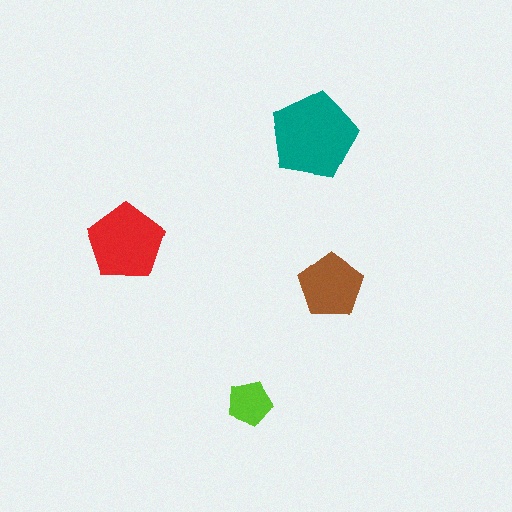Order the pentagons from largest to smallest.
the teal one, the red one, the brown one, the lime one.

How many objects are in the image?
There are 4 objects in the image.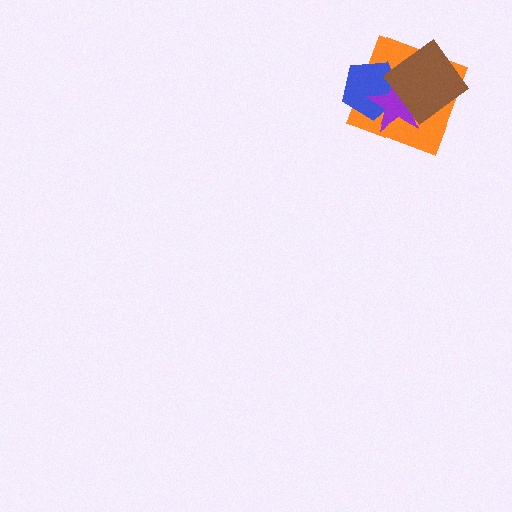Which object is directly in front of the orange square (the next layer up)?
The blue pentagon is directly in front of the orange square.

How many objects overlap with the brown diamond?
3 objects overlap with the brown diamond.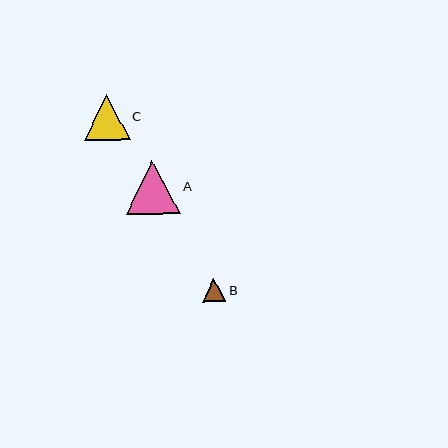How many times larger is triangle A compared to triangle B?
Triangle A is approximately 2.3 times the size of triangle B.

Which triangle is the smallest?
Triangle B is the smallest with a size of approximately 23 pixels.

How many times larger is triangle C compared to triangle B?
Triangle C is approximately 2.0 times the size of triangle B.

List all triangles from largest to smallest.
From largest to smallest: A, C, B.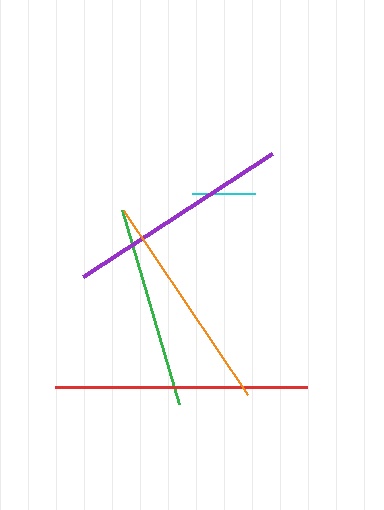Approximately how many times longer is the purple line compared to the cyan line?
The purple line is approximately 3.6 times the length of the cyan line.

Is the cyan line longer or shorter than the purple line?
The purple line is longer than the cyan line.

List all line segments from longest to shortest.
From longest to shortest: red, purple, orange, green, cyan.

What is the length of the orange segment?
The orange segment is approximately 222 pixels long.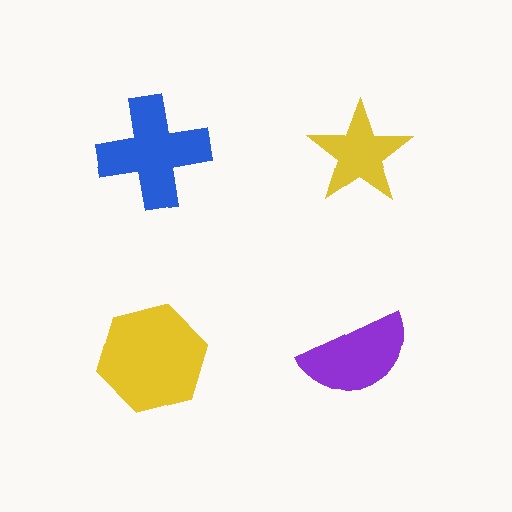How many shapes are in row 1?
2 shapes.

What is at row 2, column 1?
A yellow hexagon.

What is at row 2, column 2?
A purple semicircle.